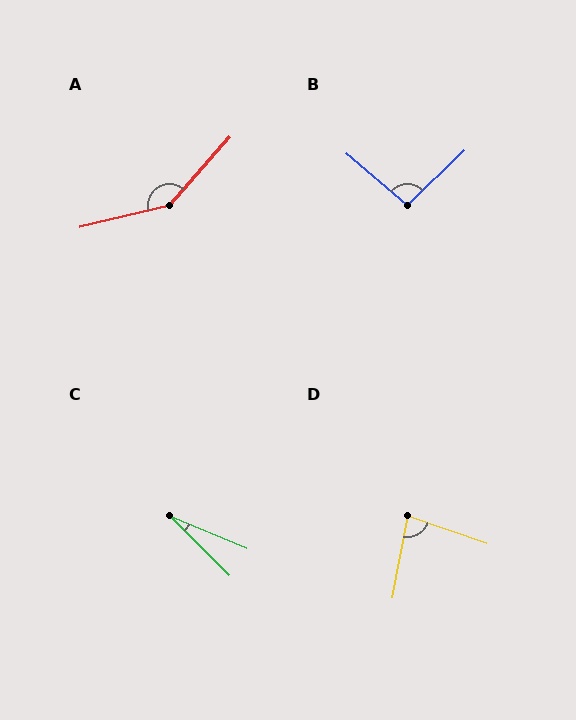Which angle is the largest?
A, at approximately 145 degrees.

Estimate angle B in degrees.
Approximately 96 degrees.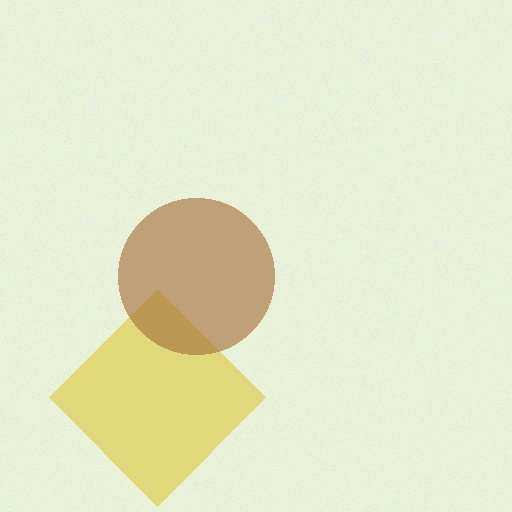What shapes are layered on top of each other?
The layered shapes are: a yellow diamond, a brown circle.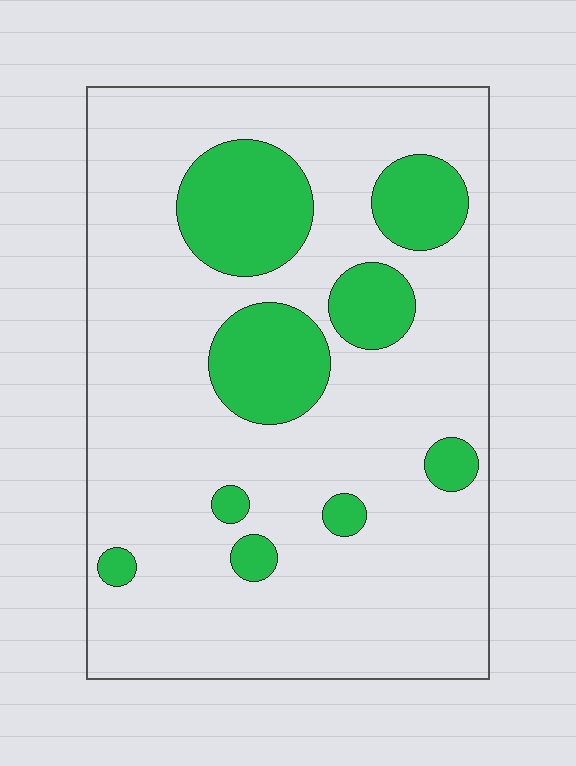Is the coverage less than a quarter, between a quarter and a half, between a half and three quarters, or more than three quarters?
Less than a quarter.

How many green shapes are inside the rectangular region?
9.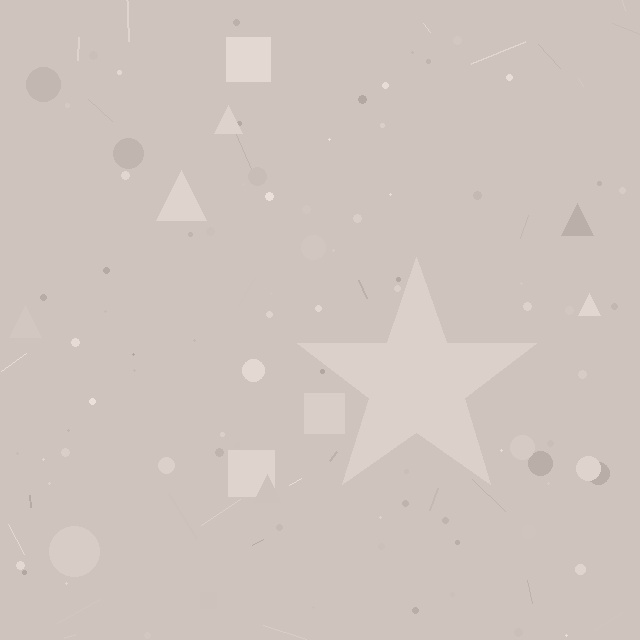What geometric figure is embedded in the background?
A star is embedded in the background.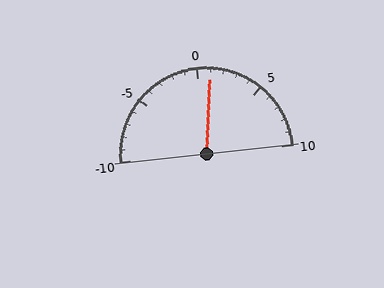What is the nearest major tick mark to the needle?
The nearest major tick mark is 0.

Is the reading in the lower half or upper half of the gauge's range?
The reading is in the upper half of the range (-10 to 10).